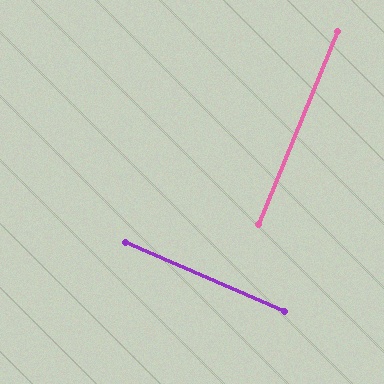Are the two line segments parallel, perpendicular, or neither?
Perpendicular — they meet at approximately 89°.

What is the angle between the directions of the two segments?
Approximately 89 degrees.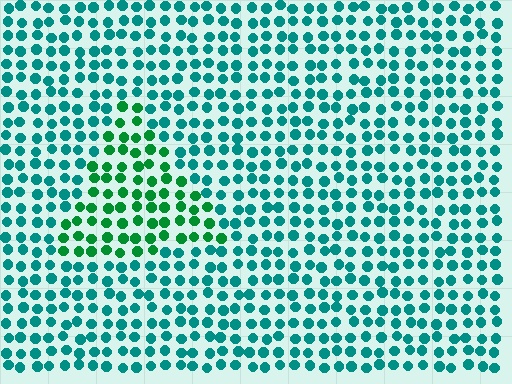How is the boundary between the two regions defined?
The boundary is defined purely by a slight shift in hue (about 36 degrees). Spacing, size, and orientation are identical on both sides.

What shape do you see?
I see a triangle.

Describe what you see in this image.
The image is filled with small teal elements in a uniform arrangement. A triangle-shaped region is visible where the elements are tinted to a slightly different hue, forming a subtle color boundary.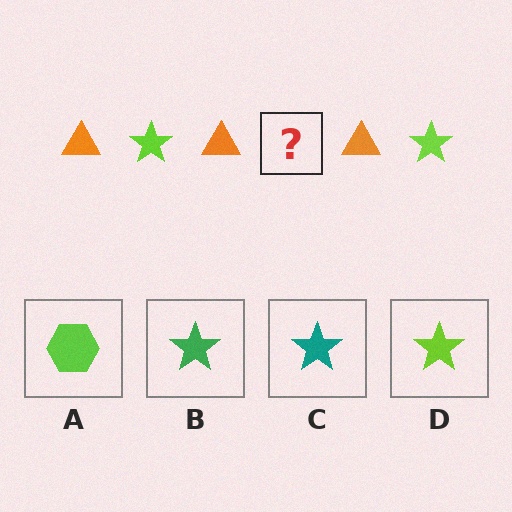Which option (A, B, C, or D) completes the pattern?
D.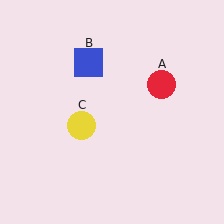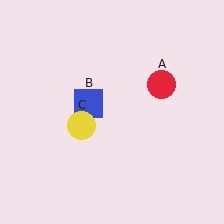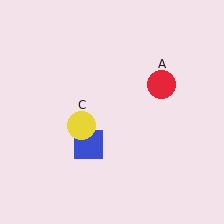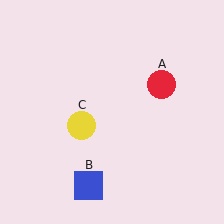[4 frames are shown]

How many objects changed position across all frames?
1 object changed position: blue square (object B).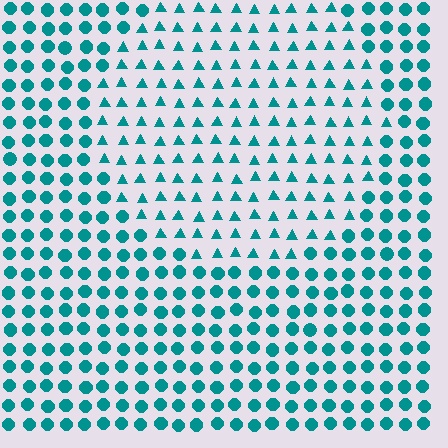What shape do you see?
I see a circle.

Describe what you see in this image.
The image is filled with small teal elements arranged in a uniform grid. A circle-shaped region contains triangles, while the surrounding area contains circles. The boundary is defined purely by the change in element shape.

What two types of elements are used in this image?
The image uses triangles inside the circle region and circles outside it.